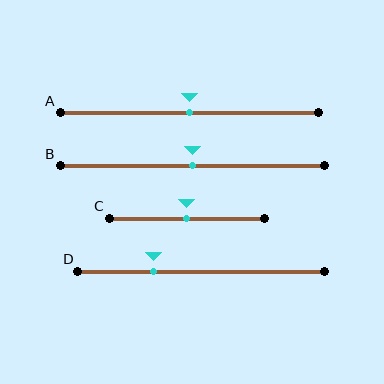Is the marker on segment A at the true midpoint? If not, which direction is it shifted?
Yes, the marker on segment A is at the true midpoint.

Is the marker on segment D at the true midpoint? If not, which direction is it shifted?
No, the marker on segment D is shifted to the left by about 19% of the segment length.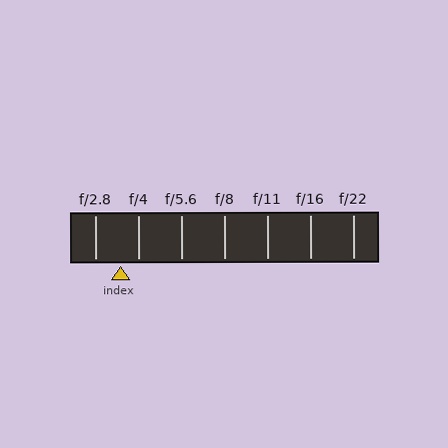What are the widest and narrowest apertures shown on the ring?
The widest aperture shown is f/2.8 and the narrowest is f/22.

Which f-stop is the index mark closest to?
The index mark is closest to f/4.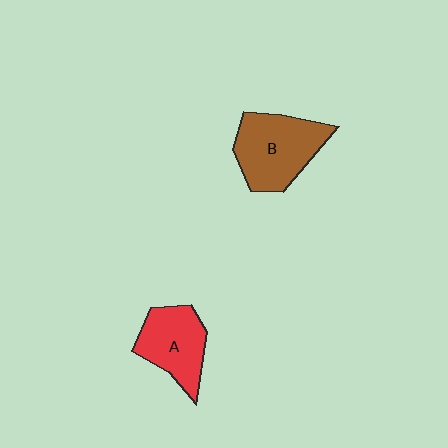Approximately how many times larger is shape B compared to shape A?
Approximately 1.3 times.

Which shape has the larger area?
Shape B (brown).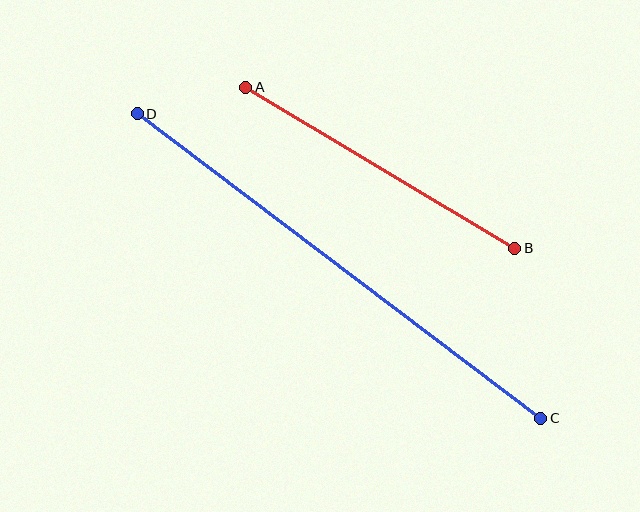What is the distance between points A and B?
The distance is approximately 313 pixels.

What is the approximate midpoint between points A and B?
The midpoint is at approximately (380, 168) pixels.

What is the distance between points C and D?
The distance is approximately 506 pixels.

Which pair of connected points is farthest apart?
Points C and D are farthest apart.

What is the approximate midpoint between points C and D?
The midpoint is at approximately (339, 266) pixels.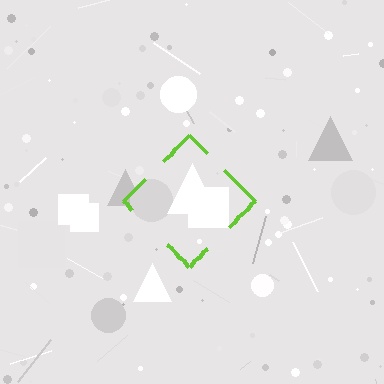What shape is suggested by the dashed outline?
The dashed outline suggests a diamond.